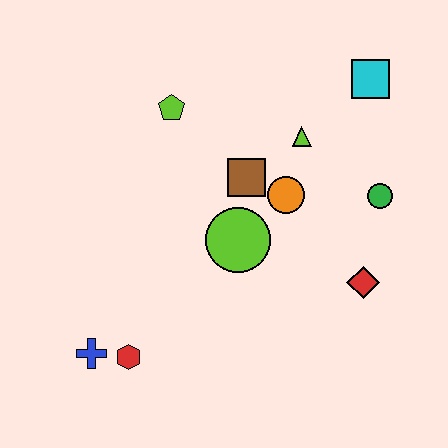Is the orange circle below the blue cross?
No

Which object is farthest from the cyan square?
The blue cross is farthest from the cyan square.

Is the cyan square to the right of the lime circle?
Yes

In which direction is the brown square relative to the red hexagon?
The brown square is above the red hexagon.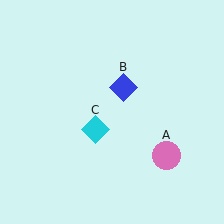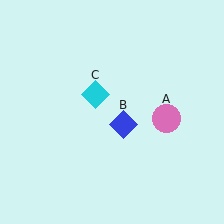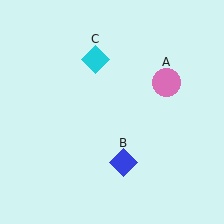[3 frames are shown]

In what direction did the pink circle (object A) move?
The pink circle (object A) moved up.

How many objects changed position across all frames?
3 objects changed position: pink circle (object A), blue diamond (object B), cyan diamond (object C).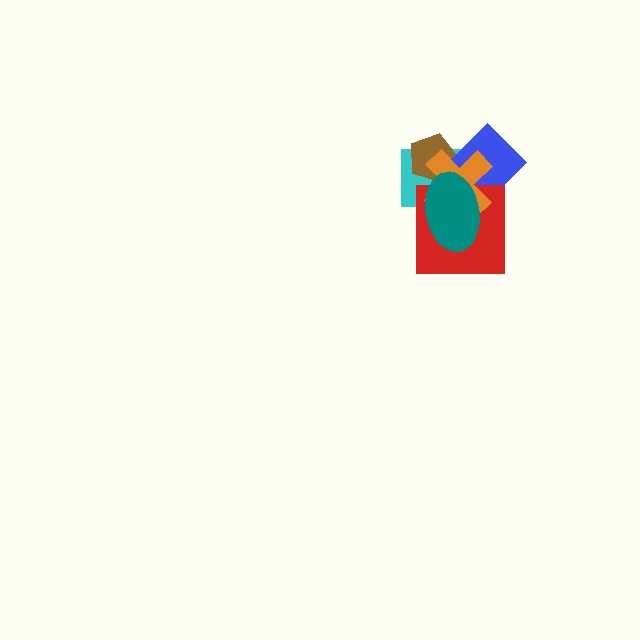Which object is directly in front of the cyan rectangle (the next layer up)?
The brown pentagon is directly in front of the cyan rectangle.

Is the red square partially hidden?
Yes, it is partially covered by another shape.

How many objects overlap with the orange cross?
5 objects overlap with the orange cross.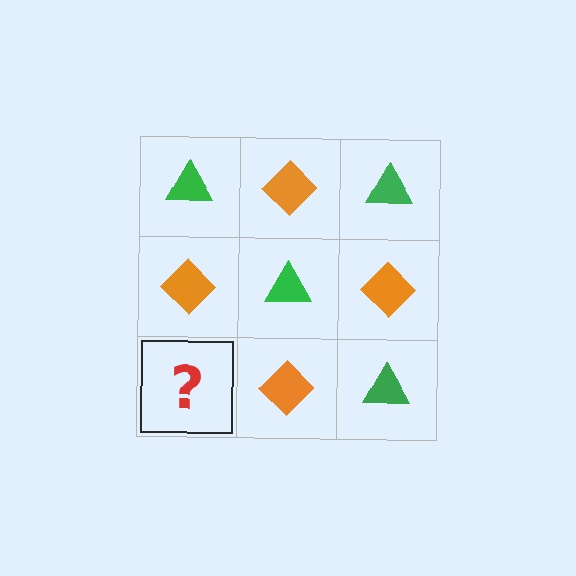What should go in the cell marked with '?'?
The missing cell should contain a green triangle.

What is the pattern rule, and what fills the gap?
The rule is that it alternates green triangle and orange diamond in a checkerboard pattern. The gap should be filled with a green triangle.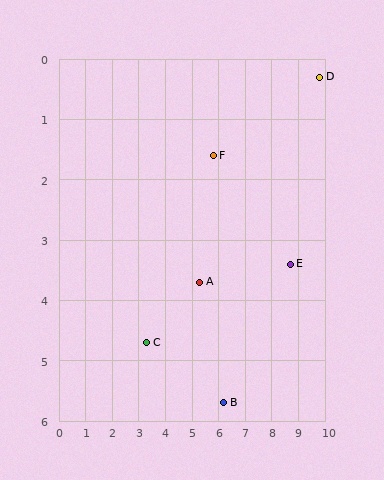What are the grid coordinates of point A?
Point A is at approximately (5.3, 3.7).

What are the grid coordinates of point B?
Point B is at approximately (6.2, 5.7).